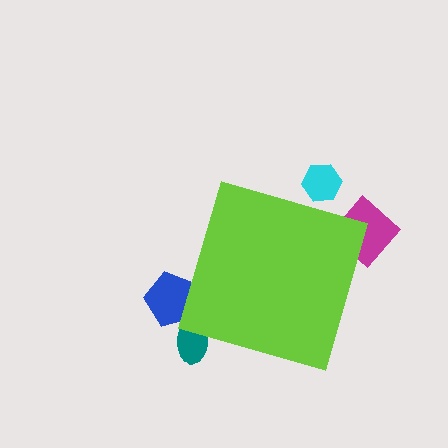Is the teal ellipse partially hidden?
Yes, the teal ellipse is partially hidden behind the lime diamond.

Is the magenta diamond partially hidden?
Yes, the magenta diamond is partially hidden behind the lime diamond.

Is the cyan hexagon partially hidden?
Yes, the cyan hexagon is partially hidden behind the lime diamond.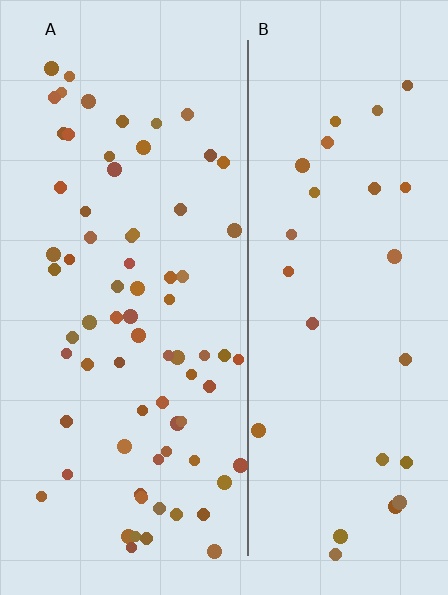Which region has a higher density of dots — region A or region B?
A (the left).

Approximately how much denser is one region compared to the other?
Approximately 2.6× — region A over region B.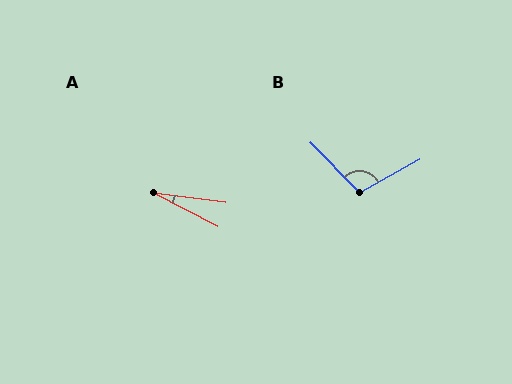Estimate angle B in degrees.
Approximately 106 degrees.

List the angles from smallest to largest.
A (20°), B (106°).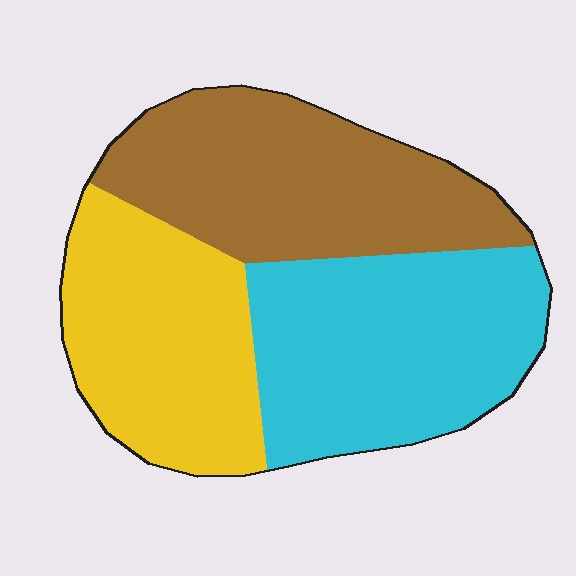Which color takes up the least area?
Yellow, at roughly 30%.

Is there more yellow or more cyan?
Cyan.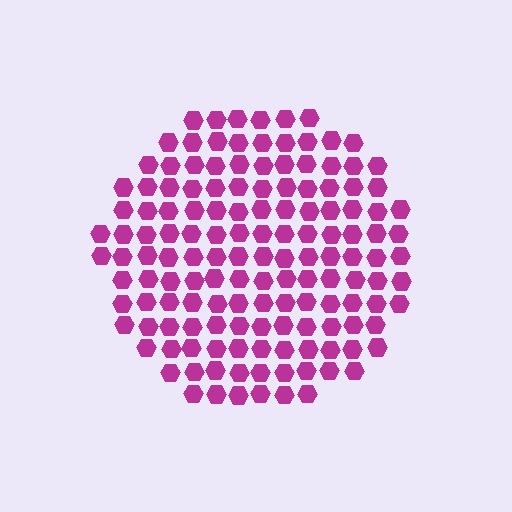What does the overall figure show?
The overall figure shows a circle.